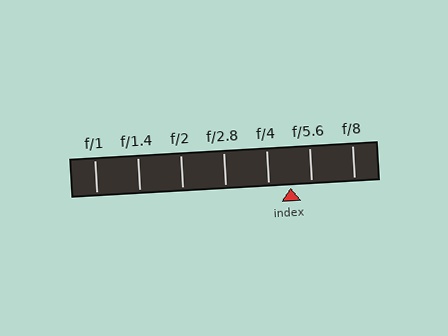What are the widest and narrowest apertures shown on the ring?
The widest aperture shown is f/1 and the narrowest is f/8.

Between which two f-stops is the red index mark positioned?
The index mark is between f/4 and f/5.6.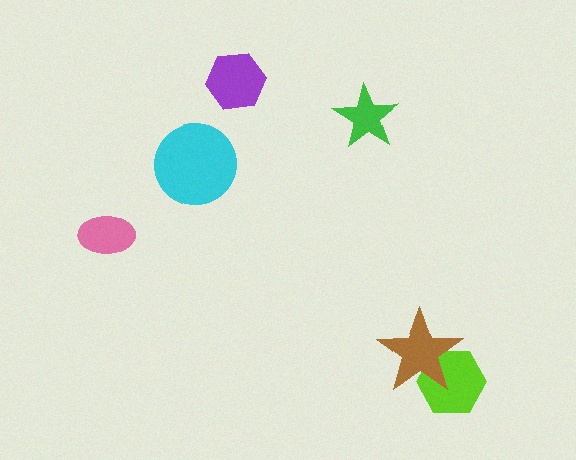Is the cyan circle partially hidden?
No, no other shape covers it.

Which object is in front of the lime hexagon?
The brown star is in front of the lime hexagon.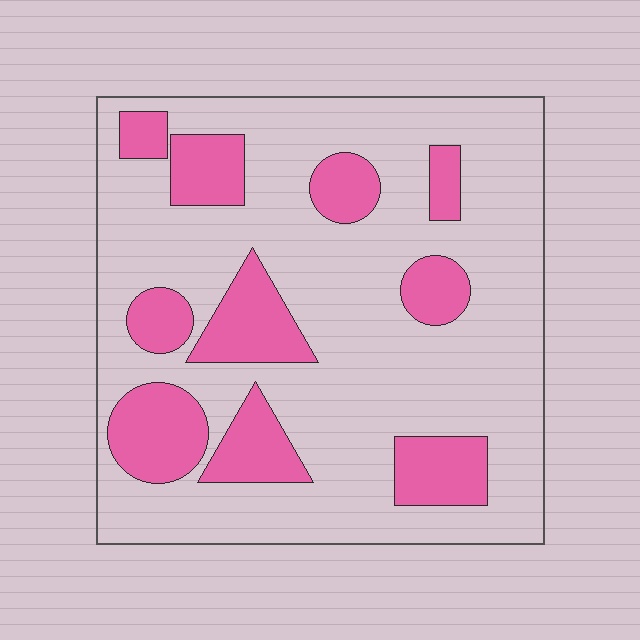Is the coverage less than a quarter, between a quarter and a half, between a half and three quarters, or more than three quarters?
Less than a quarter.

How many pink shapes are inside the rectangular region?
10.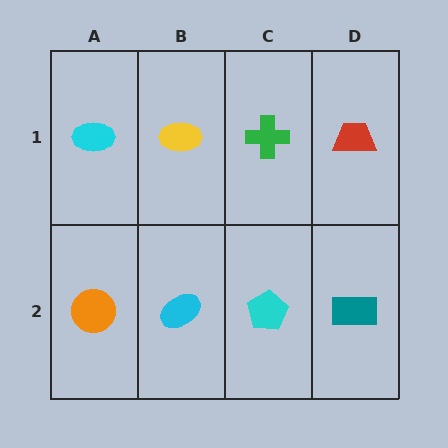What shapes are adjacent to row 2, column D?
A red trapezoid (row 1, column D), a cyan pentagon (row 2, column C).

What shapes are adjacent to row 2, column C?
A green cross (row 1, column C), a cyan ellipse (row 2, column B), a teal rectangle (row 2, column D).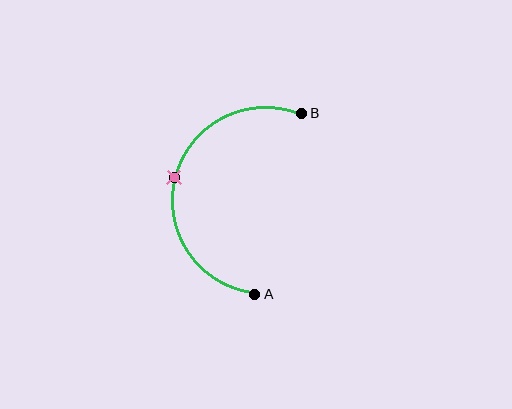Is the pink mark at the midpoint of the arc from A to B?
Yes. The pink mark lies on the arc at equal arc-length from both A and B — it is the arc midpoint.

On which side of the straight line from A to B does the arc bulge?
The arc bulges to the left of the straight line connecting A and B.